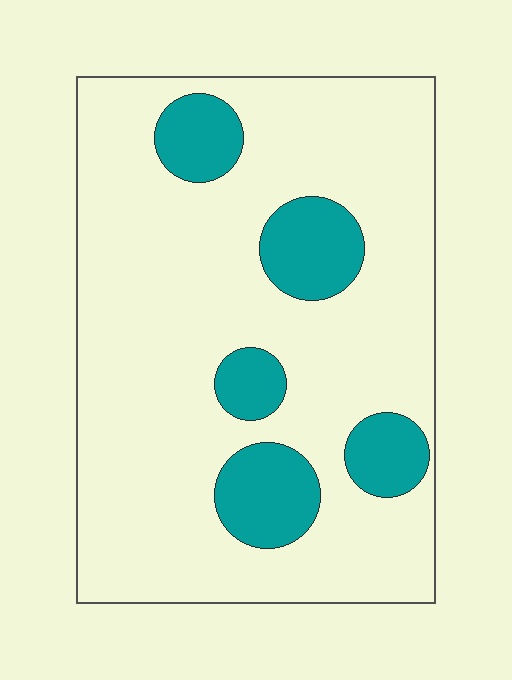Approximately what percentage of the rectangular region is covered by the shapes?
Approximately 20%.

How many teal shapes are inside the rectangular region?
5.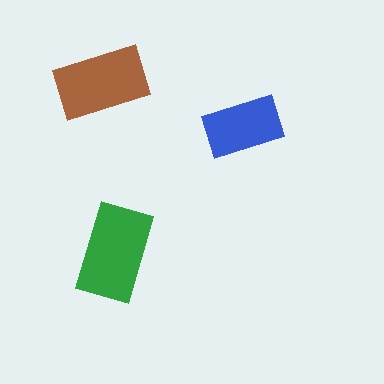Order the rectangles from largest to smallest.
the green one, the brown one, the blue one.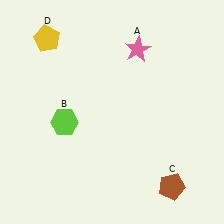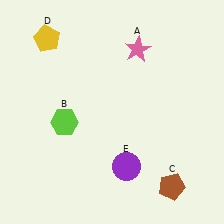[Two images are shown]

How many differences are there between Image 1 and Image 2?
There is 1 difference between the two images.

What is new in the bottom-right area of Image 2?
A purple circle (E) was added in the bottom-right area of Image 2.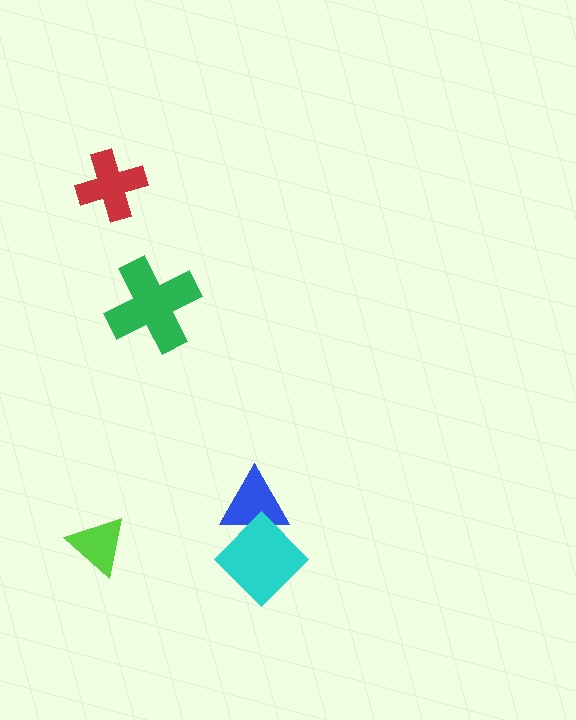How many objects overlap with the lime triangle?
0 objects overlap with the lime triangle.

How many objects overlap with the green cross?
0 objects overlap with the green cross.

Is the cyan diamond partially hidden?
No, no other shape covers it.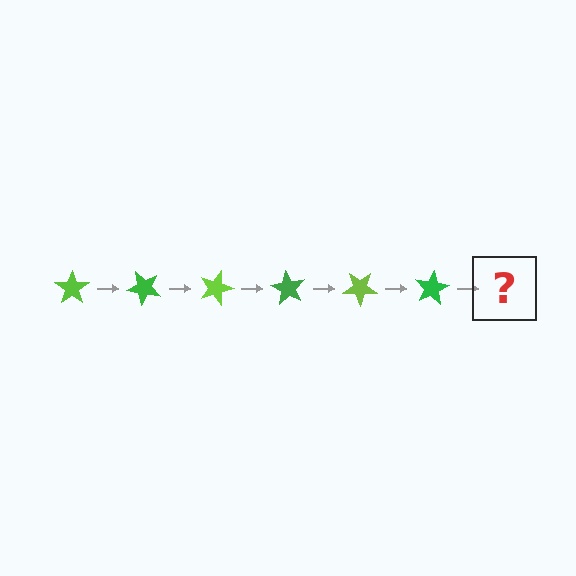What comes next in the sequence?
The next element should be a lime star, rotated 270 degrees from the start.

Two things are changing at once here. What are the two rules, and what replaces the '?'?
The two rules are that it rotates 45 degrees each step and the color cycles through lime and green. The '?' should be a lime star, rotated 270 degrees from the start.